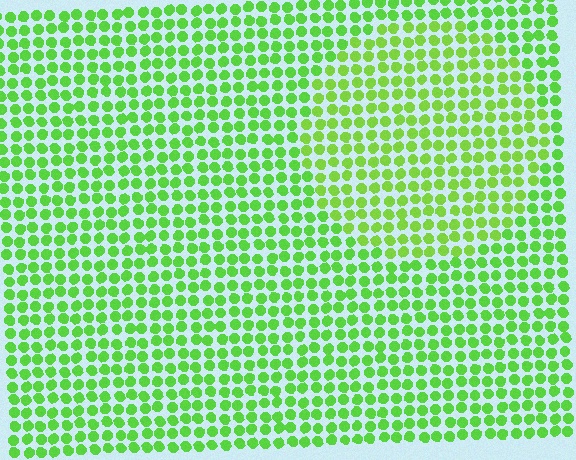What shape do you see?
I see a circle.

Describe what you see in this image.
The image is filled with small lime elements in a uniform arrangement. A circle-shaped region is visible where the elements are tinted to a slightly different hue, forming a subtle color boundary.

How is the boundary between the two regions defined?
The boundary is defined purely by a slight shift in hue (about 15 degrees). Spacing, size, and orientation are identical on both sides.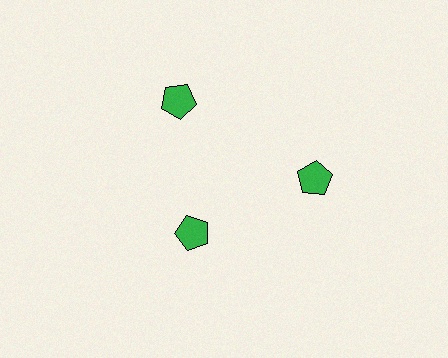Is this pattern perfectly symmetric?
No. The 3 green pentagons are arranged in a ring, but one element near the 7 o'clock position is pulled inward toward the center, breaking the 3-fold rotational symmetry.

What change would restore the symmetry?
The symmetry would be restored by moving it outward, back onto the ring so that all 3 pentagons sit at equal angles and equal distance from the center.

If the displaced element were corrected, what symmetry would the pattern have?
It would have 3-fold rotational symmetry — the pattern would map onto itself every 120 degrees.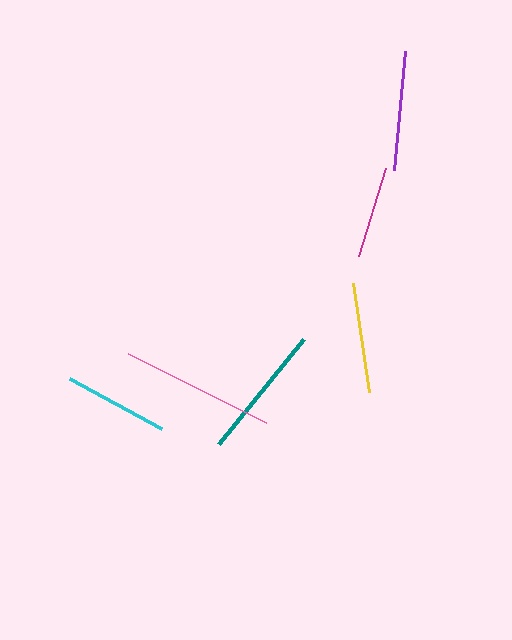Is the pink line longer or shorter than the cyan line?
The pink line is longer than the cyan line.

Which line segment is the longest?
The pink line is the longest at approximately 154 pixels.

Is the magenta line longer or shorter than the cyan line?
The cyan line is longer than the magenta line.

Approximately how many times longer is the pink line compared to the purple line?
The pink line is approximately 1.3 times the length of the purple line.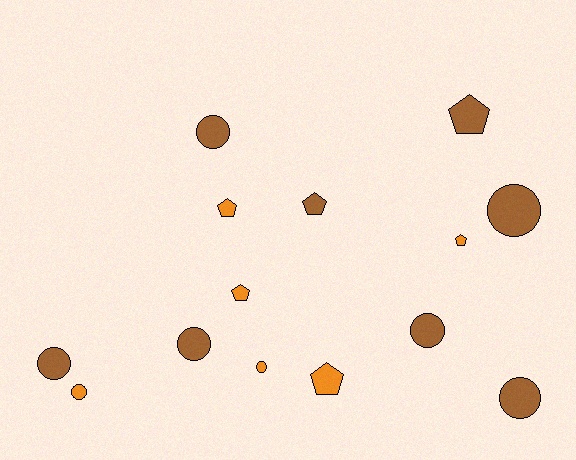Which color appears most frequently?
Brown, with 8 objects.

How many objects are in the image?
There are 14 objects.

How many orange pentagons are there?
There are 4 orange pentagons.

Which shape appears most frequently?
Circle, with 8 objects.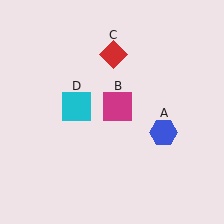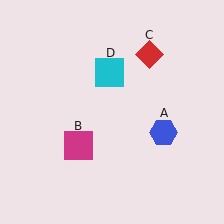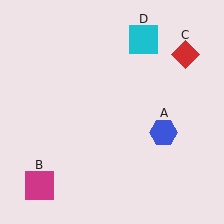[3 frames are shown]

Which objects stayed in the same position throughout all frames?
Blue hexagon (object A) remained stationary.